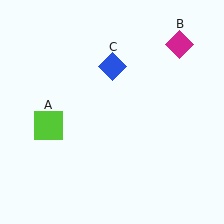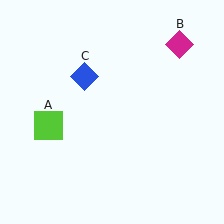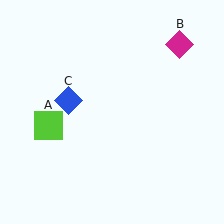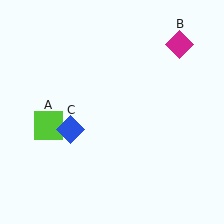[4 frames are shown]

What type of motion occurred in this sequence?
The blue diamond (object C) rotated counterclockwise around the center of the scene.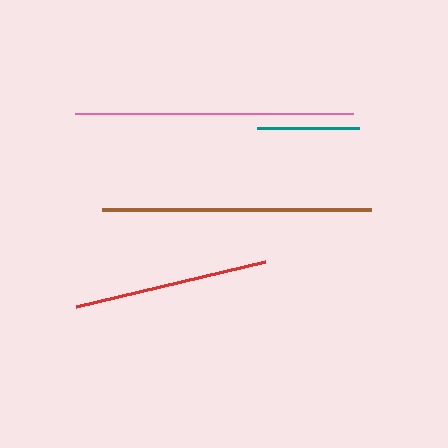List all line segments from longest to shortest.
From longest to shortest: pink, brown, red, teal.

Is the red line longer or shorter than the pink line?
The pink line is longer than the red line.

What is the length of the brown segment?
The brown segment is approximately 269 pixels long.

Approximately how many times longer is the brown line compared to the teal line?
The brown line is approximately 2.6 times the length of the teal line.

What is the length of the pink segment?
The pink segment is approximately 278 pixels long.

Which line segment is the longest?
The pink line is the longest at approximately 278 pixels.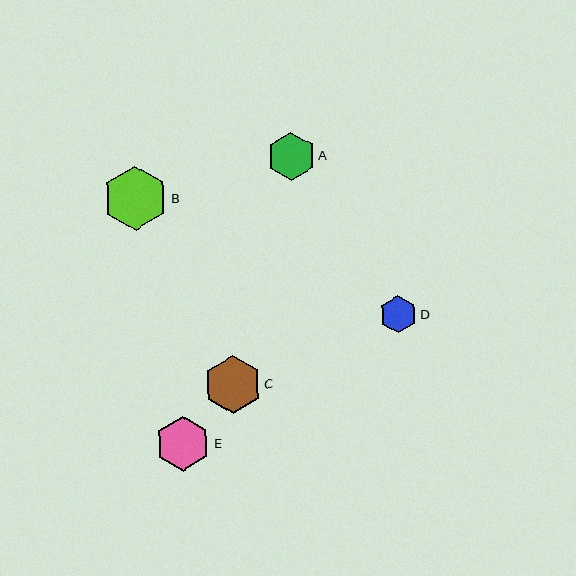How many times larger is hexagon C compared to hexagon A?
Hexagon C is approximately 1.2 times the size of hexagon A.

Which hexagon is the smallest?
Hexagon D is the smallest with a size of approximately 37 pixels.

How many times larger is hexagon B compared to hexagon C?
Hexagon B is approximately 1.1 times the size of hexagon C.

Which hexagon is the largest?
Hexagon B is the largest with a size of approximately 65 pixels.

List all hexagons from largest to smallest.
From largest to smallest: B, C, E, A, D.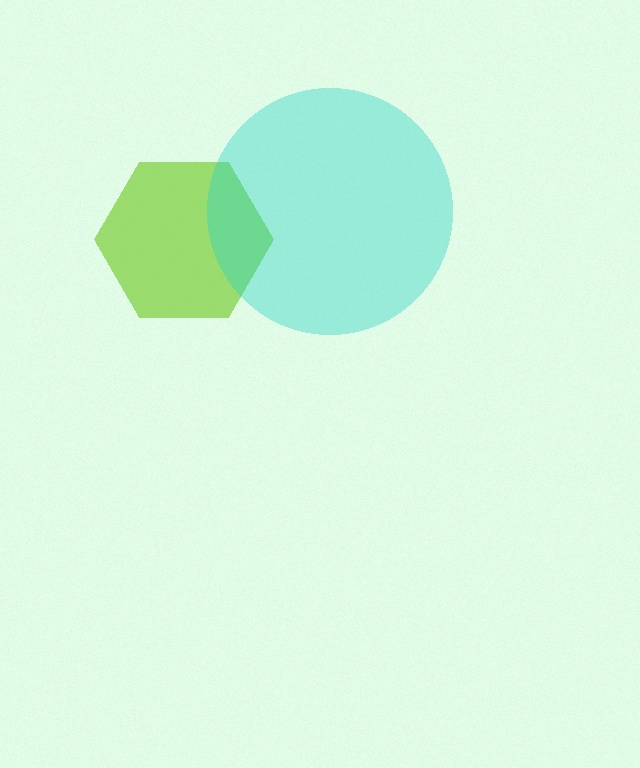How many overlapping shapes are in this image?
There are 2 overlapping shapes in the image.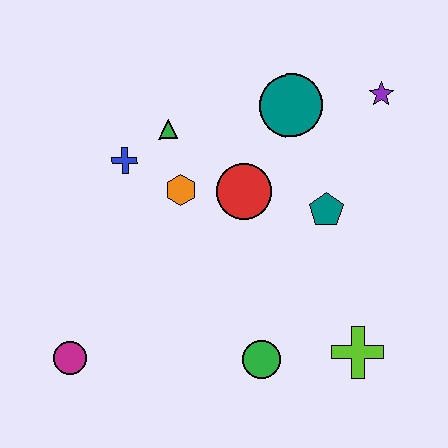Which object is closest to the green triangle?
The blue cross is closest to the green triangle.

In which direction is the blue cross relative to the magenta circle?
The blue cross is above the magenta circle.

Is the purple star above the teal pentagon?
Yes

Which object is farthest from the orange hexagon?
The lime cross is farthest from the orange hexagon.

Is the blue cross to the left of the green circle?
Yes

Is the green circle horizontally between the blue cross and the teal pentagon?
Yes